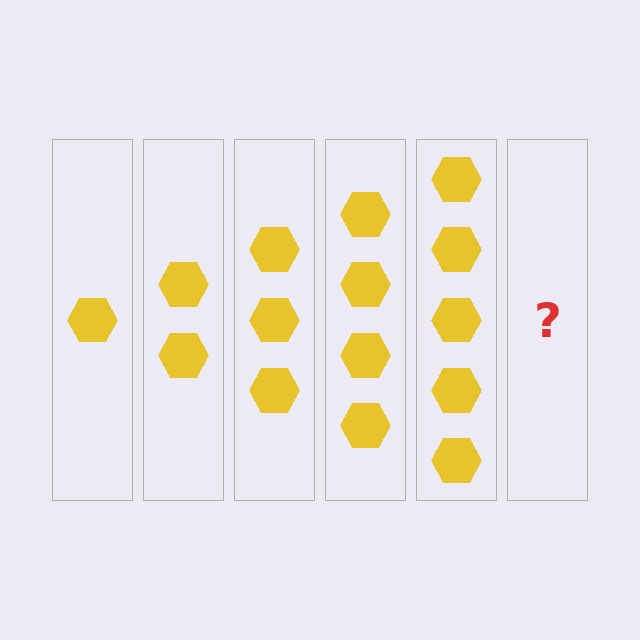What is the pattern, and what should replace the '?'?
The pattern is that each step adds one more hexagon. The '?' should be 6 hexagons.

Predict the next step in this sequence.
The next step is 6 hexagons.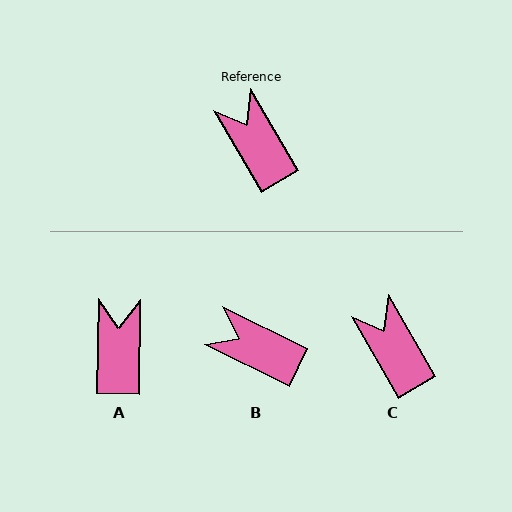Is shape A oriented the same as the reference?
No, it is off by about 31 degrees.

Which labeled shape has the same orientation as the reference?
C.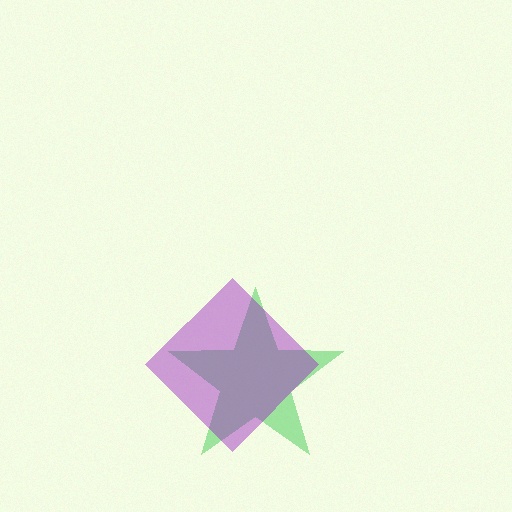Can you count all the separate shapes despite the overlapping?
Yes, there are 2 separate shapes.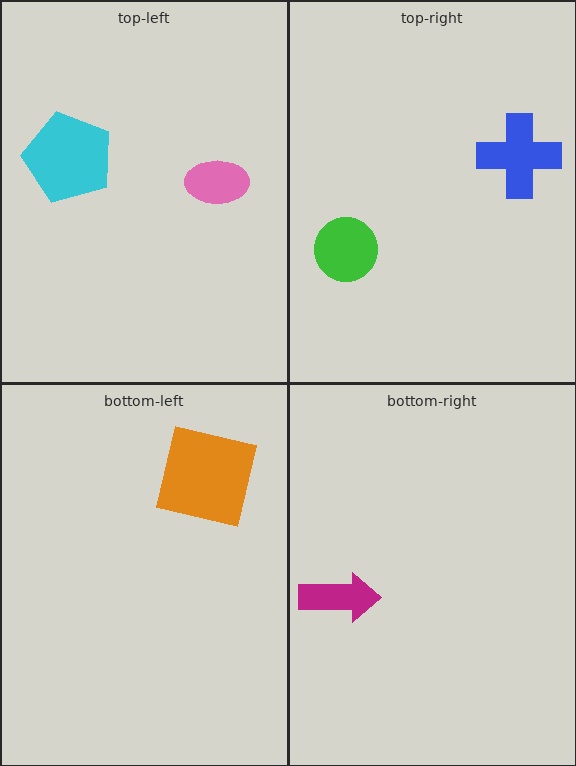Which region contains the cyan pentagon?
The top-left region.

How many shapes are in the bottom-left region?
1.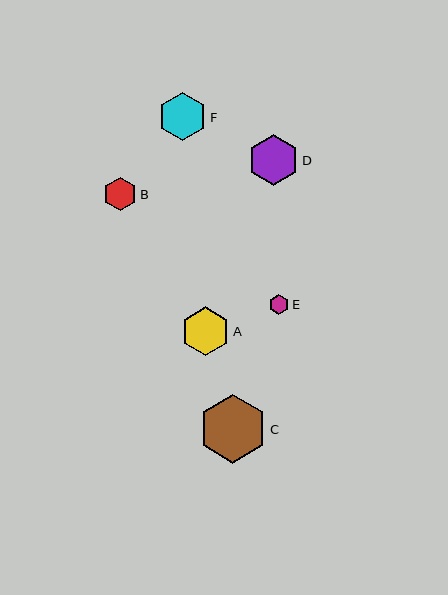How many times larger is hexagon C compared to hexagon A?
Hexagon C is approximately 1.4 times the size of hexagon A.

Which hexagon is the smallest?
Hexagon E is the smallest with a size of approximately 20 pixels.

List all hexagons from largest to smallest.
From largest to smallest: C, D, A, F, B, E.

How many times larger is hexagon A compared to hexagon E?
Hexagon A is approximately 2.4 times the size of hexagon E.